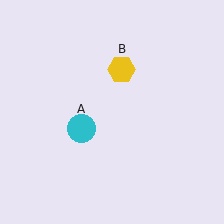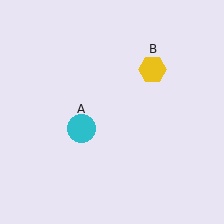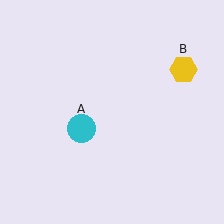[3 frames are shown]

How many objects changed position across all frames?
1 object changed position: yellow hexagon (object B).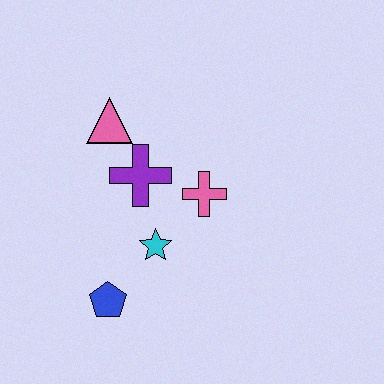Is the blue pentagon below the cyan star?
Yes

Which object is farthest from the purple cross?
The blue pentagon is farthest from the purple cross.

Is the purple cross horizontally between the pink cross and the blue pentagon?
Yes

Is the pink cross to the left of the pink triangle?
No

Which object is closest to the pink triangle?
The purple cross is closest to the pink triangle.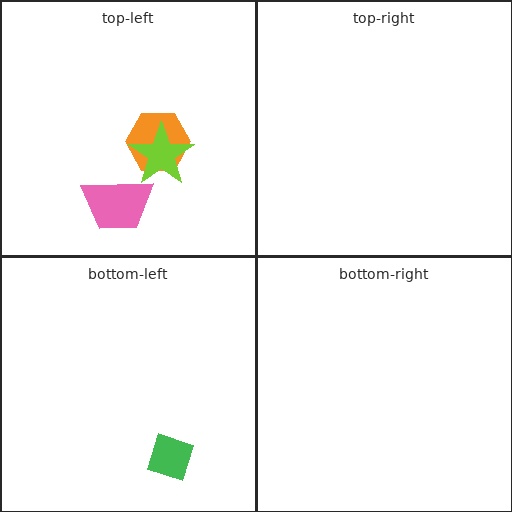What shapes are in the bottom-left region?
The green diamond.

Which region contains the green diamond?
The bottom-left region.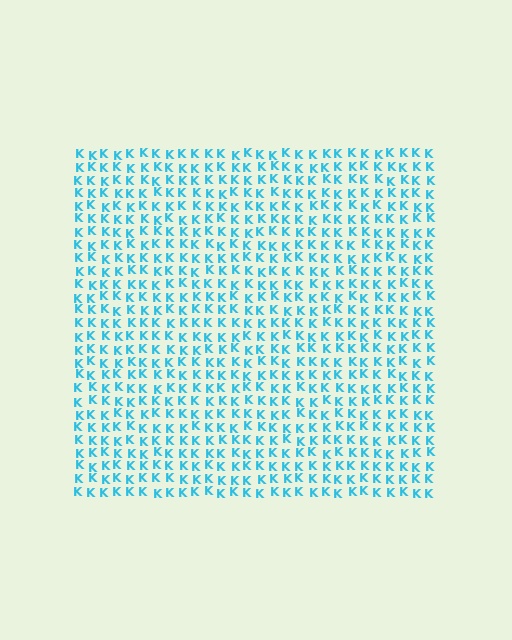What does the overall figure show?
The overall figure shows a square.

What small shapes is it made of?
It is made of small letter K's.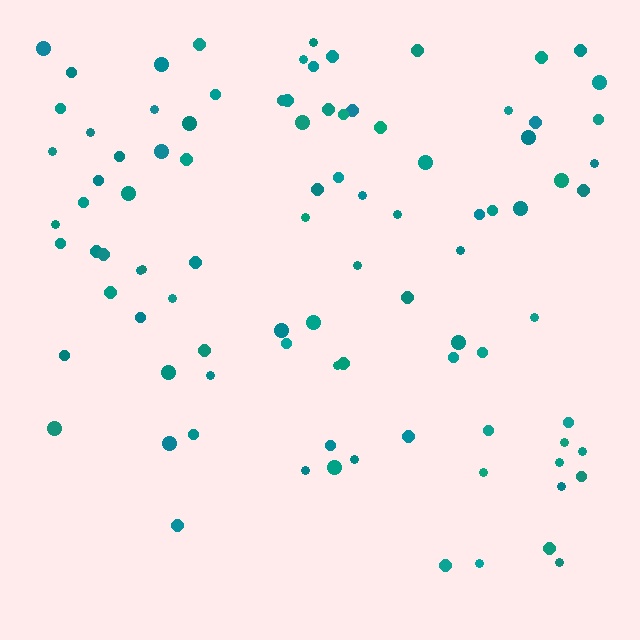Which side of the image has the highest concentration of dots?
The top.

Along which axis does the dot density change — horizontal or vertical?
Vertical.